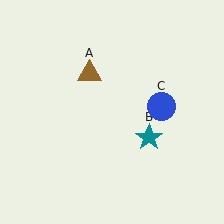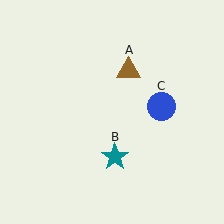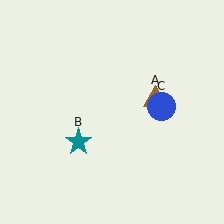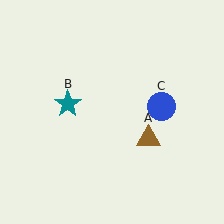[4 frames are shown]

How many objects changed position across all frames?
2 objects changed position: brown triangle (object A), teal star (object B).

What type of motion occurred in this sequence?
The brown triangle (object A), teal star (object B) rotated clockwise around the center of the scene.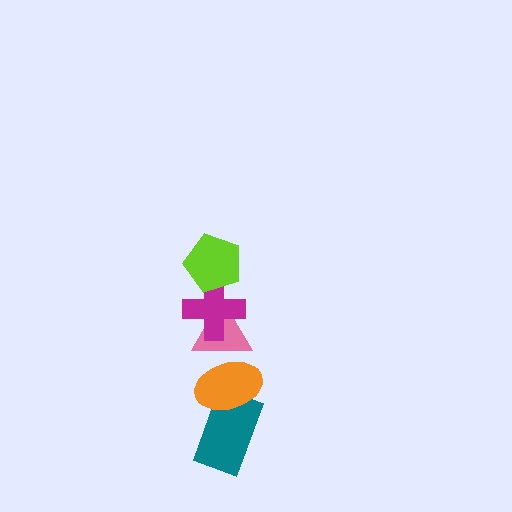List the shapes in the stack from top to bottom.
From top to bottom: the lime pentagon, the magenta cross, the pink triangle, the orange ellipse, the teal rectangle.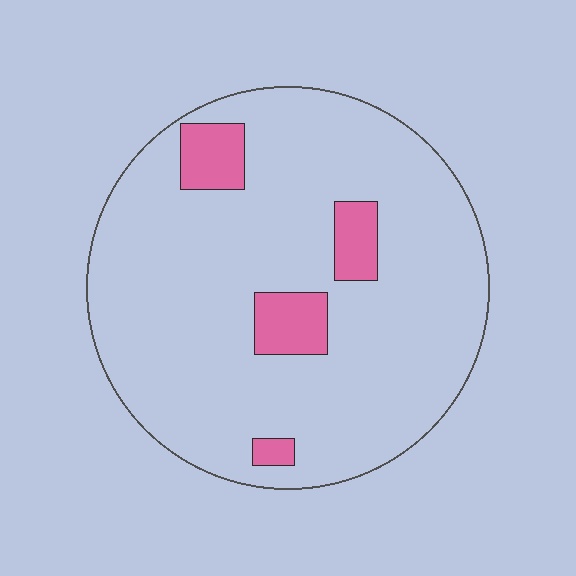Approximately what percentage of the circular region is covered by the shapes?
Approximately 10%.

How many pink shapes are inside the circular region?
4.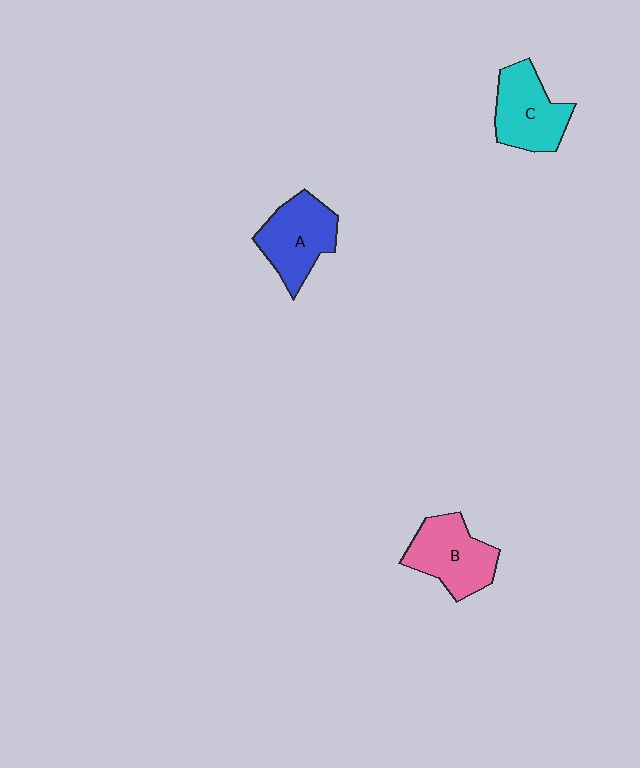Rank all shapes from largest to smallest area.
From largest to smallest: B (pink), A (blue), C (cyan).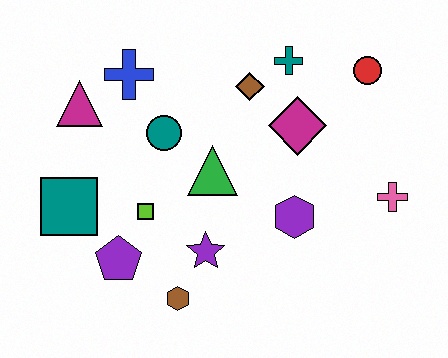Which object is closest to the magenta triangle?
The blue cross is closest to the magenta triangle.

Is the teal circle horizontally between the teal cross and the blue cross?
Yes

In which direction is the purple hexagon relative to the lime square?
The purple hexagon is to the right of the lime square.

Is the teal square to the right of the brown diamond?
No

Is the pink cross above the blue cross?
No